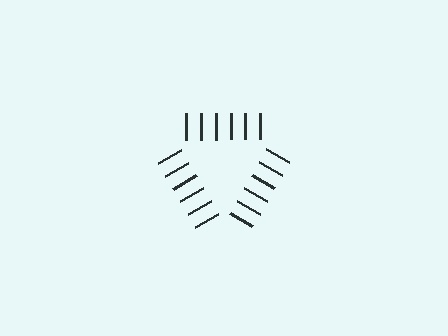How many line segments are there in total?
18 — 6 along each of the 3 edges.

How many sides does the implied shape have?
3 sides — the line-ends trace a triangle.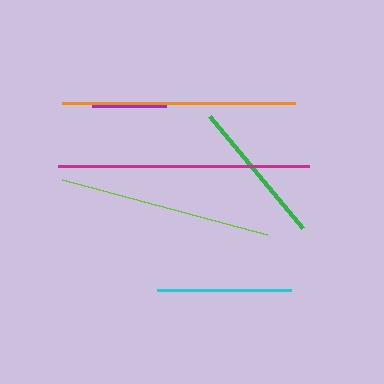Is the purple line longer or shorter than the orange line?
The orange line is longer than the purple line.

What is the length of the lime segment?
The lime segment is approximately 213 pixels long.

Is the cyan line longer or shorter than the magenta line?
The magenta line is longer than the cyan line.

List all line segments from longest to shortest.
From longest to shortest: magenta, orange, lime, green, cyan, purple.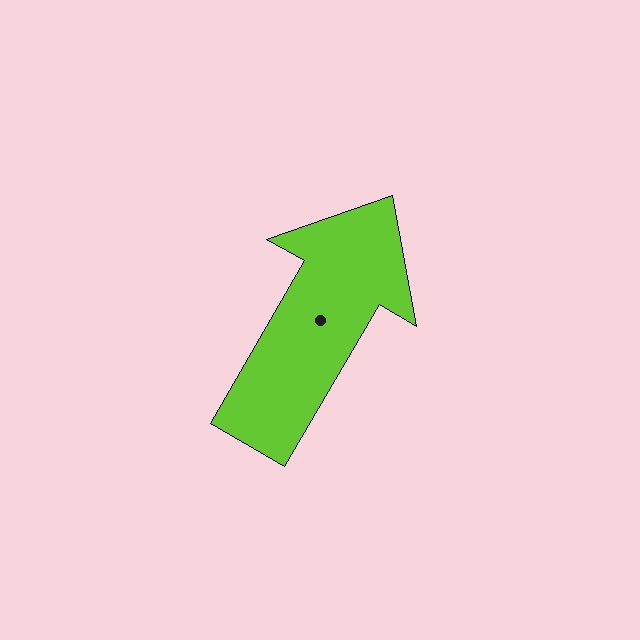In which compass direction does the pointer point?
Northeast.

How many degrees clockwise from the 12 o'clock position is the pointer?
Approximately 30 degrees.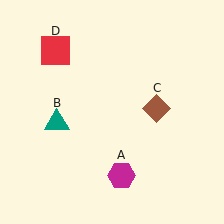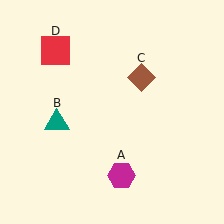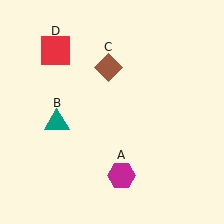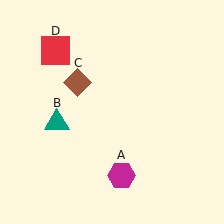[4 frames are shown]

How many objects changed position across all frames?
1 object changed position: brown diamond (object C).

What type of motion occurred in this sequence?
The brown diamond (object C) rotated counterclockwise around the center of the scene.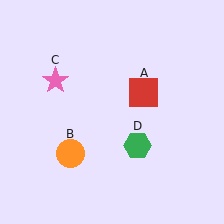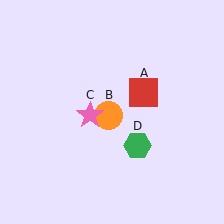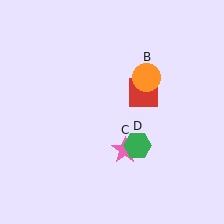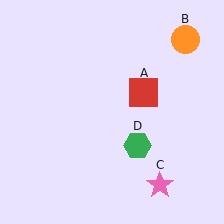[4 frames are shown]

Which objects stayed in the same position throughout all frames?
Red square (object A) and green hexagon (object D) remained stationary.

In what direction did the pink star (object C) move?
The pink star (object C) moved down and to the right.